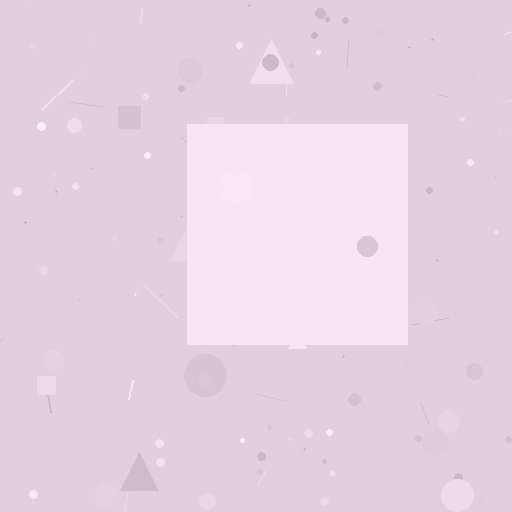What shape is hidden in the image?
A square is hidden in the image.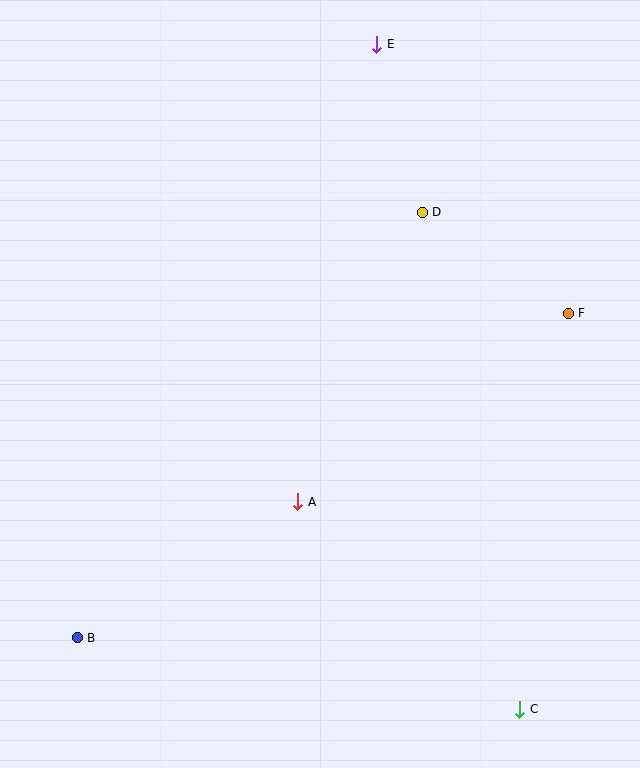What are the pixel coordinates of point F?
Point F is at (568, 313).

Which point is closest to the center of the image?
Point A at (298, 502) is closest to the center.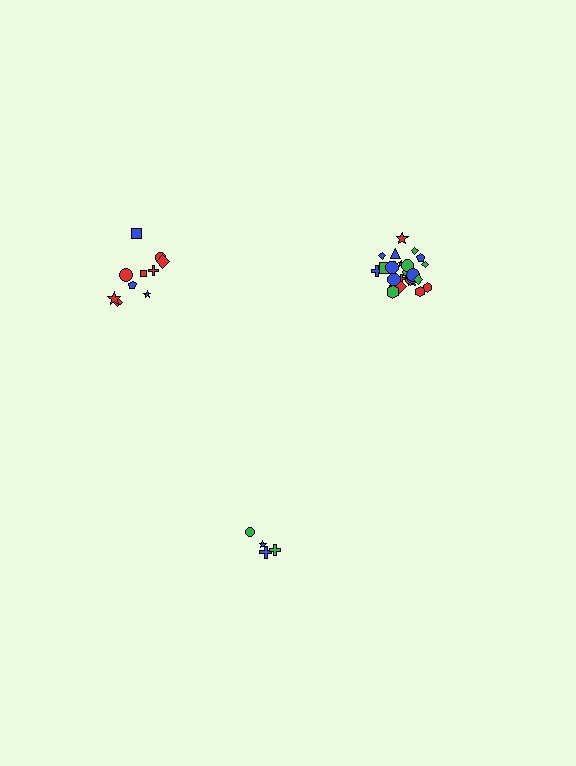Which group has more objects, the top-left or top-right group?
The top-right group.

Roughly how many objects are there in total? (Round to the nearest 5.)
Roughly 40 objects in total.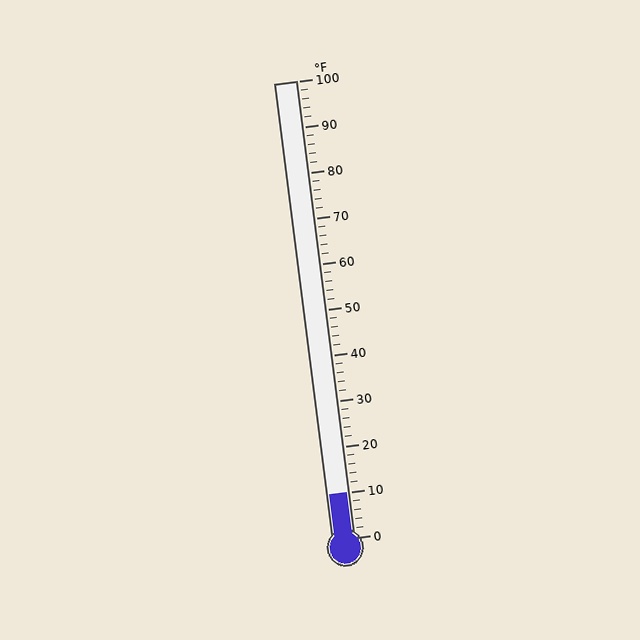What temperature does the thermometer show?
The thermometer shows approximately 10°F.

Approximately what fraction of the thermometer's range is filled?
The thermometer is filled to approximately 10% of its range.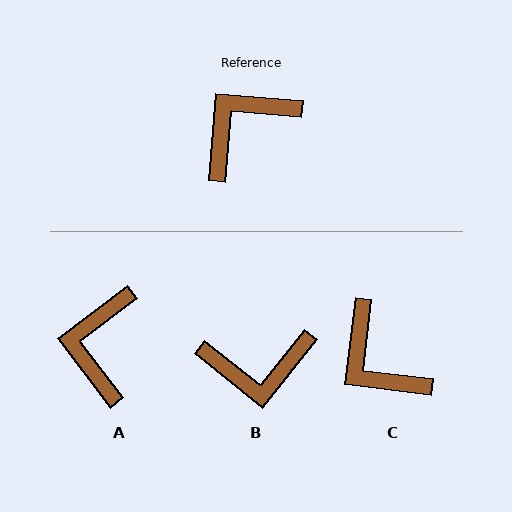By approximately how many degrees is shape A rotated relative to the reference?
Approximately 42 degrees counter-clockwise.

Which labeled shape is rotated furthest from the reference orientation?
B, about 146 degrees away.